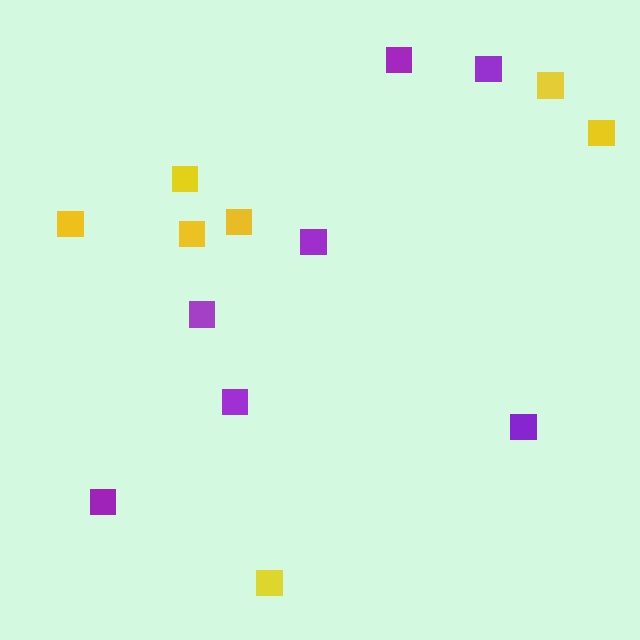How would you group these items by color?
There are 2 groups: one group of yellow squares (7) and one group of purple squares (7).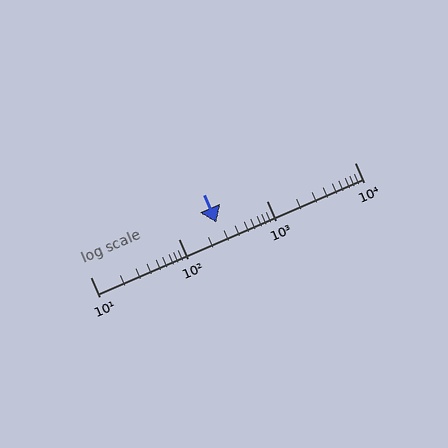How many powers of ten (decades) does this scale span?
The scale spans 3 decades, from 10 to 10000.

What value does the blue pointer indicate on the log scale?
The pointer indicates approximately 270.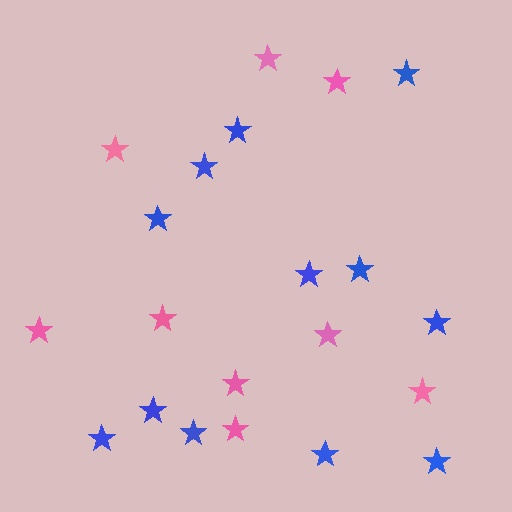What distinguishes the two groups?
There are 2 groups: one group of pink stars (9) and one group of blue stars (12).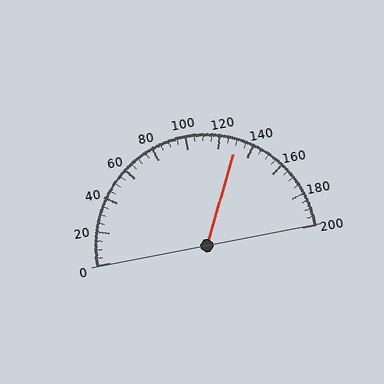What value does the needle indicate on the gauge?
The needle indicates approximately 130.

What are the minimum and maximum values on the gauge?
The gauge ranges from 0 to 200.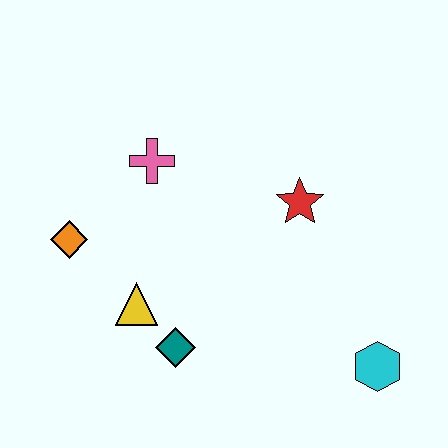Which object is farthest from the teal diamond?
The cyan hexagon is farthest from the teal diamond.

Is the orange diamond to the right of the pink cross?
No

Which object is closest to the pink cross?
The orange diamond is closest to the pink cross.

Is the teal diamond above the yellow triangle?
No